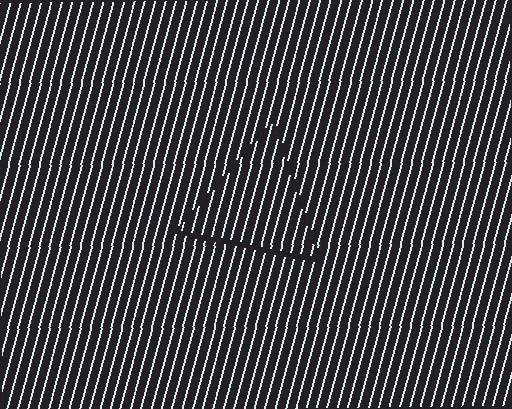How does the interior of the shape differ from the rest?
The interior of the shape contains the same grating, shifted by half a period — the contour is defined by the phase discontinuity where line-ends from the inner and outer gratings abut.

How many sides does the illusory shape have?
3 sides — the line-ends trace a triangle.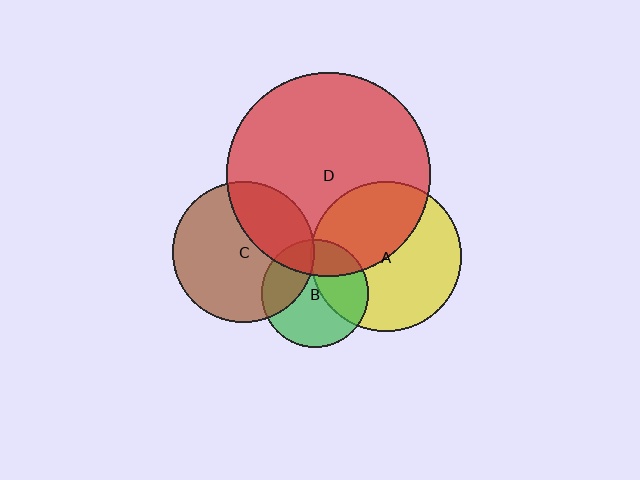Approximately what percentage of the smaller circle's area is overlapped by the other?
Approximately 45%.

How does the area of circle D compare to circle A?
Approximately 1.8 times.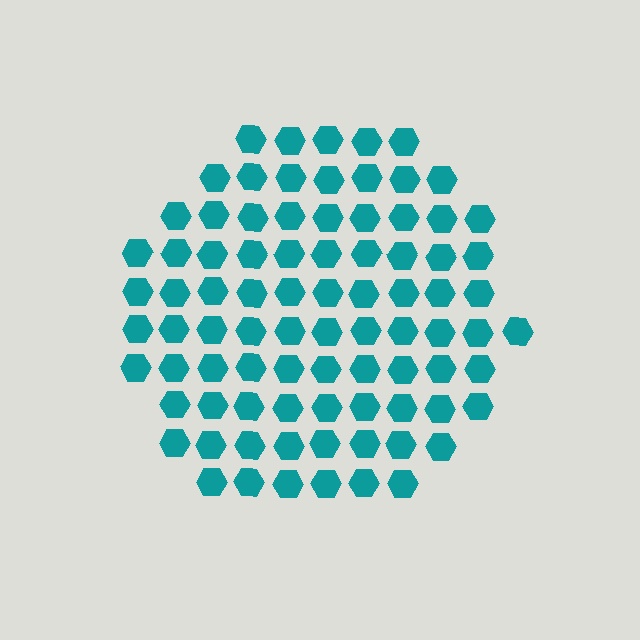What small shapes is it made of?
It is made of small hexagons.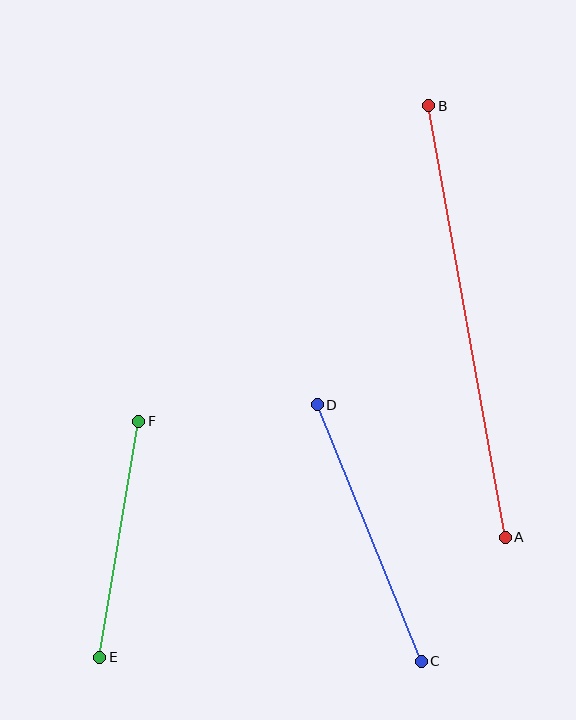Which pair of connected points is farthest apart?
Points A and B are farthest apart.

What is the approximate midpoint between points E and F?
The midpoint is at approximately (119, 539) pixels.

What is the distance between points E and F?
The distance is approximately 239 pixels.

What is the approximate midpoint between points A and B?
The midpoint is at approximately (467, 321) pixels.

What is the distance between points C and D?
The distance is approximately 277 pixels.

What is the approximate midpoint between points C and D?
The midpoint is at approximately (369, 533) pixels.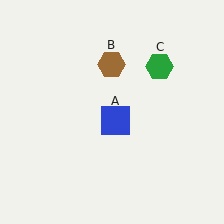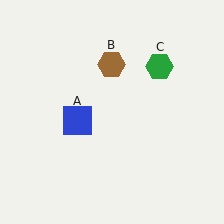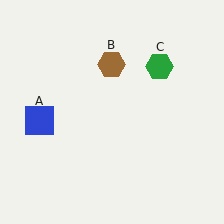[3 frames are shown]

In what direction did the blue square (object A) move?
The blue square (object A) moved left.